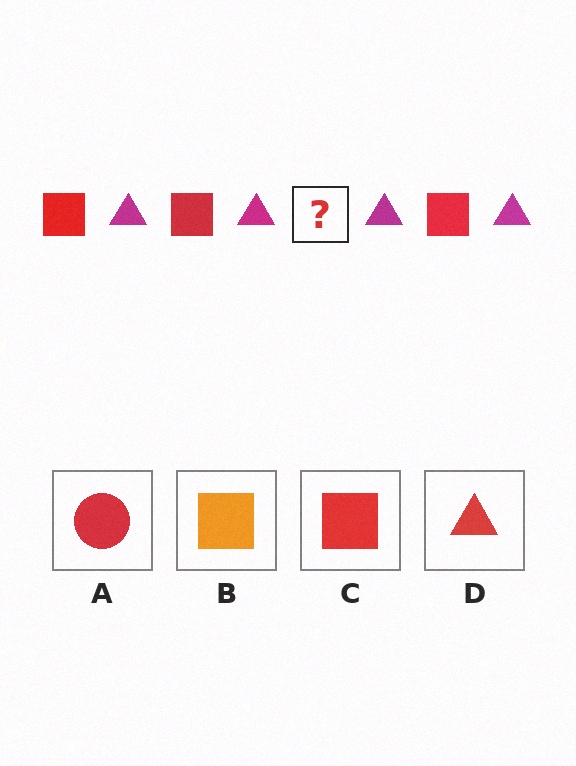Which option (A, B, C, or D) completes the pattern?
C.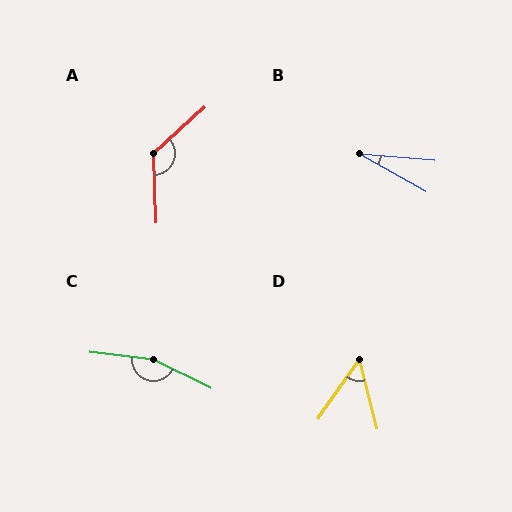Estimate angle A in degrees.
Approximately 130 degrees.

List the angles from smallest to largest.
B (25°), D (49°), A (130°), C (160°).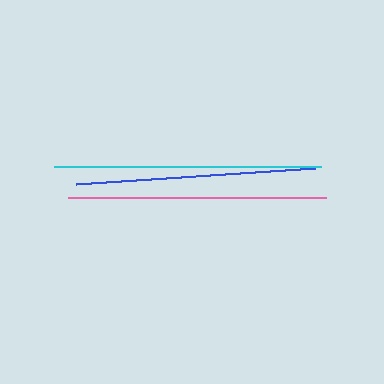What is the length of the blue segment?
The blue segment is approximately 240 pixels long.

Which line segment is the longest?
The cyan line is the longest at approximately 267 pixels.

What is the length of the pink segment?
The pink segment is approximately 258 pixels long.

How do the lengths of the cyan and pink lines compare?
The cyan and pink lines are approximately the same length.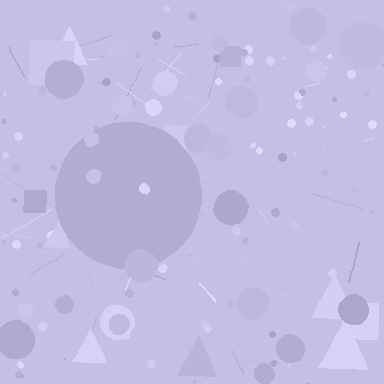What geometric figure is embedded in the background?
A circle is embedded in the background.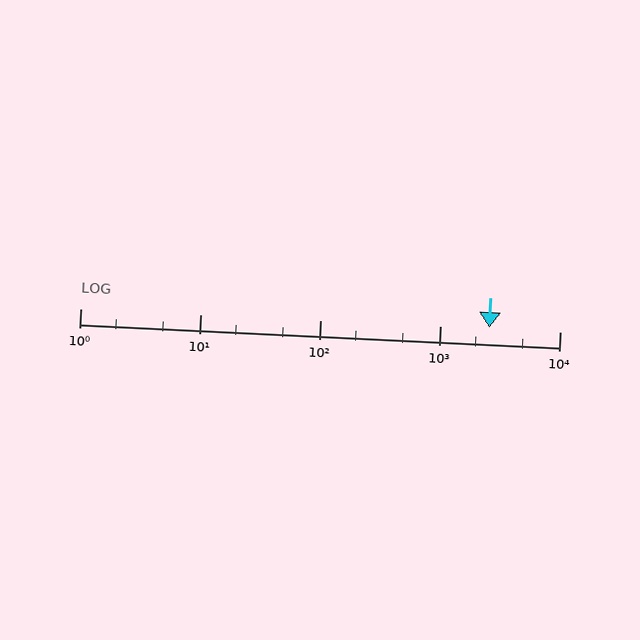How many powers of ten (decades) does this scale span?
The scale spans 4 decades, from 1 to 10000.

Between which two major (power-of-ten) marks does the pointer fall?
The pointer is between 1000 and 10000.